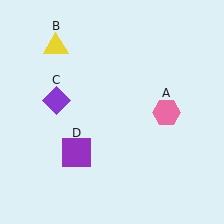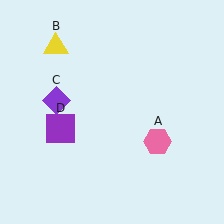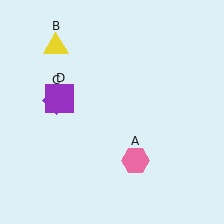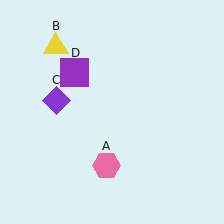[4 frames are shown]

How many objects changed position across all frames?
2 objects changed position: pink hexagon (object A), purple square (object D).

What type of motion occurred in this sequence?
The pink hexagon (object A), purple square (object D) rotated clockwise around the center of the scene.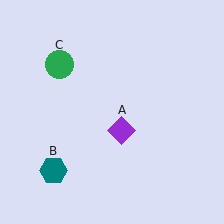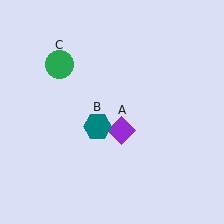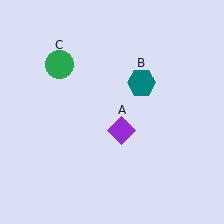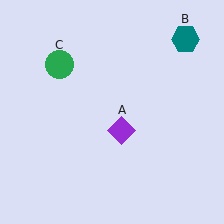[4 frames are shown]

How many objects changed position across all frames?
1 object changed position: teal hexagon (object B).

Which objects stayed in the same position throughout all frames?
Purple diamond (object A) and green circle (object C) remained stationary.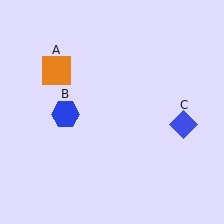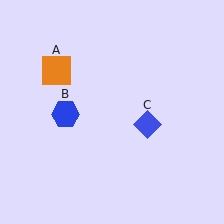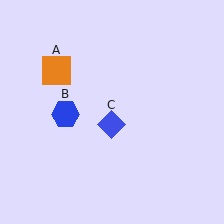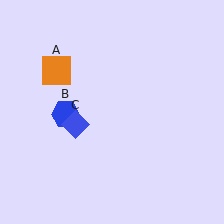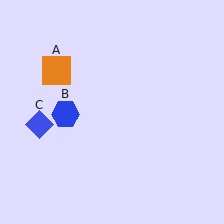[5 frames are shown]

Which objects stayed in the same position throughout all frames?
Orange square (object A) and blue hexagon (object B) remained stationary.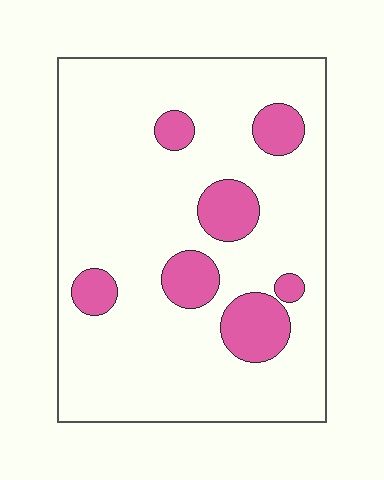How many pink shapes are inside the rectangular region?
7.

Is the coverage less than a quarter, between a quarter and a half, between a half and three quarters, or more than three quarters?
Less than a quarter.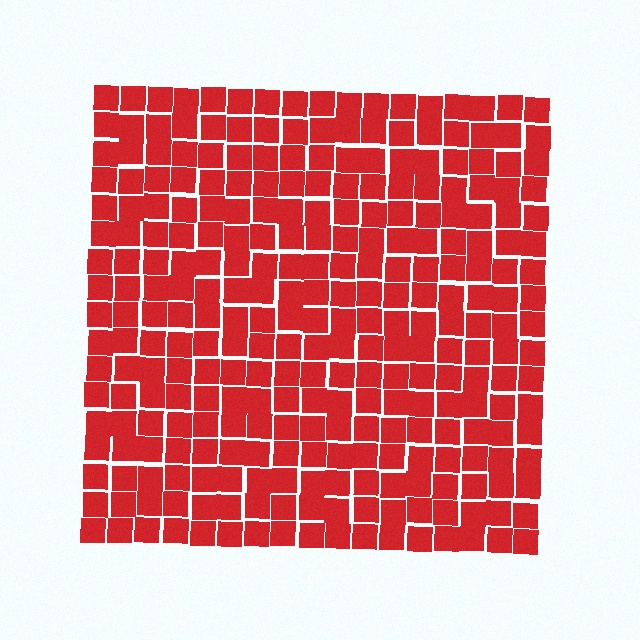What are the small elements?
The small elements are squares.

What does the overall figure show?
The overall figure shows a square.